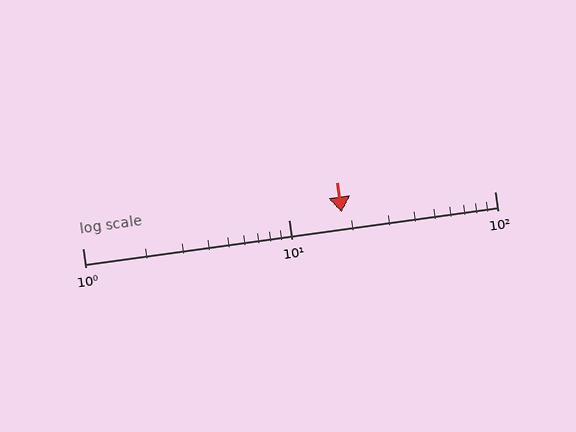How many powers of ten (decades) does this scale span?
The scale spans 2 decades, from 1 to 100.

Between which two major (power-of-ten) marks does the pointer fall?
The pointer is between 10 and 100.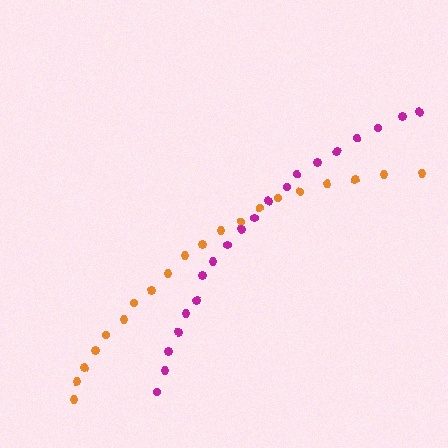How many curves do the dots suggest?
There are 2 distinct paths.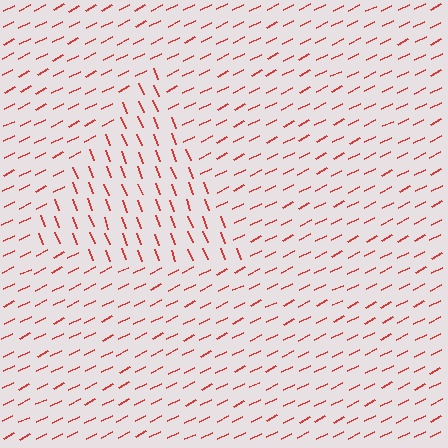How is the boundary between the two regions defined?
The boundary is defined purely by a change in line orientation (approximately 84 degrees difference). All lines are the same color and thickness.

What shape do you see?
I see a triangle.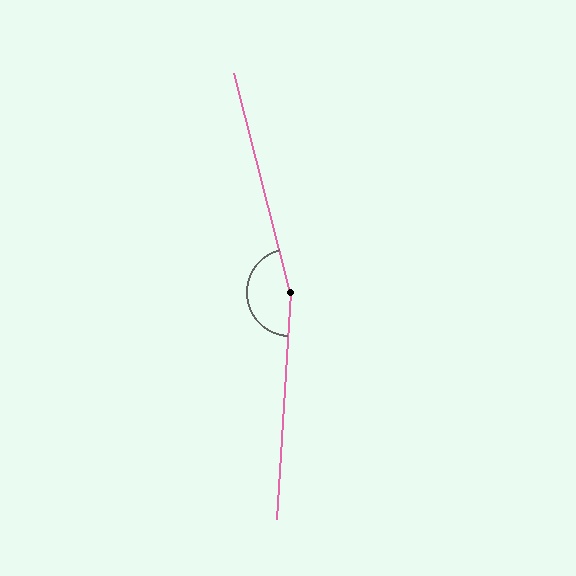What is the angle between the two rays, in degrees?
Approximately 162 degrees.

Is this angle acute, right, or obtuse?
It is obtuse.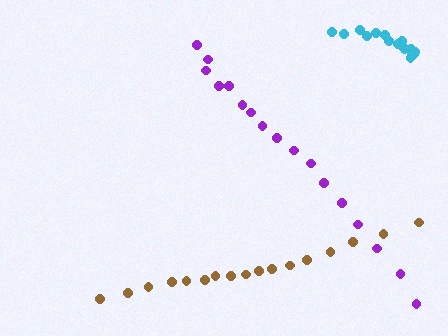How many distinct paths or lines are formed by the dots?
There are 3 distinct paths.